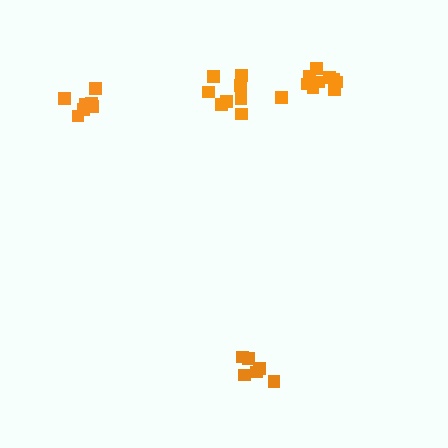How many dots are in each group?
Group 1: 6 dots, Group 2: 8 dots, Group 3: 7 dots, Group 4: 10 dots (31 total).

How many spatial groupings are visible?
There are 4 spatial groupings.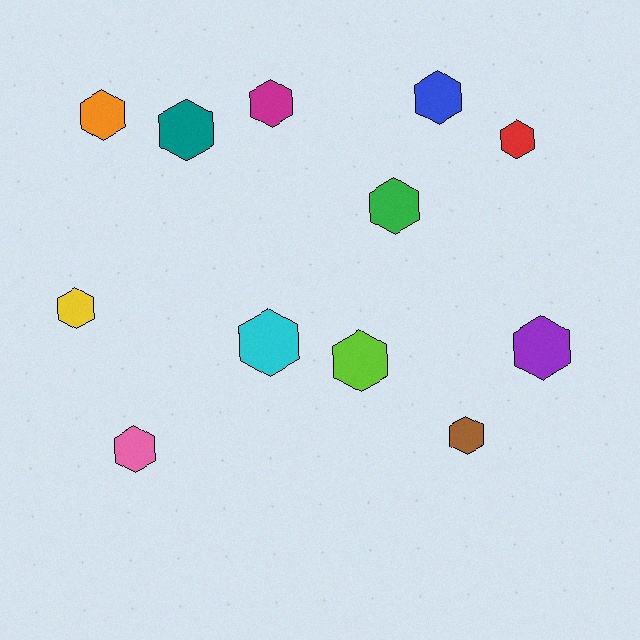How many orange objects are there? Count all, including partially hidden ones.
There is 1 orange object.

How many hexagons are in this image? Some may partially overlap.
There are 12 hexagons.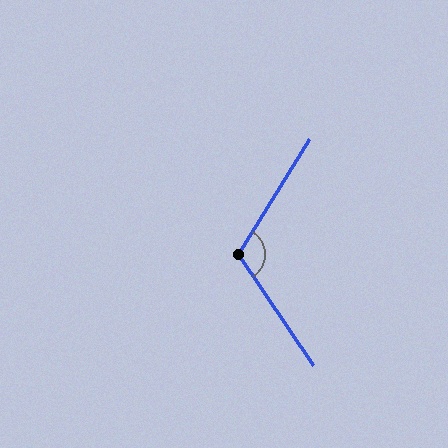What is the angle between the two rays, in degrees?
Approximately 115 degrees.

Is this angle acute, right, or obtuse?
It is obtuse.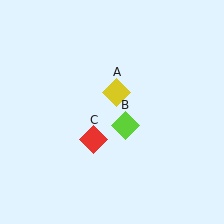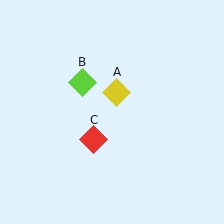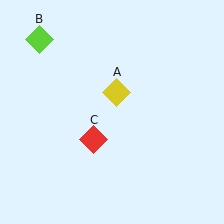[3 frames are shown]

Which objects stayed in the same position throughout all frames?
Yellow diamond (object A) and red diamond (object C) remained stationary.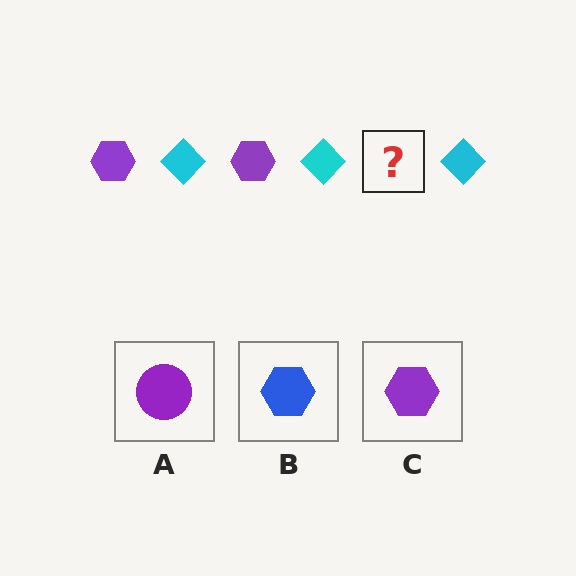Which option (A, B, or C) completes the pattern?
C.